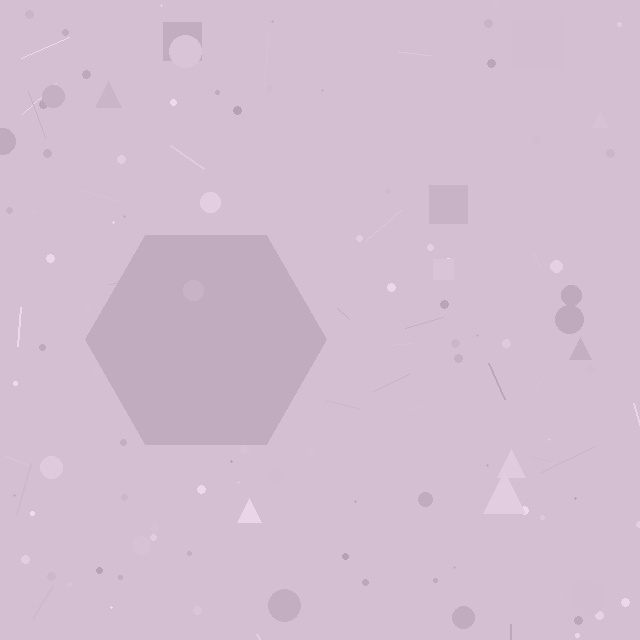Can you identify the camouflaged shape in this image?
The camouflaged shape is a hexagon.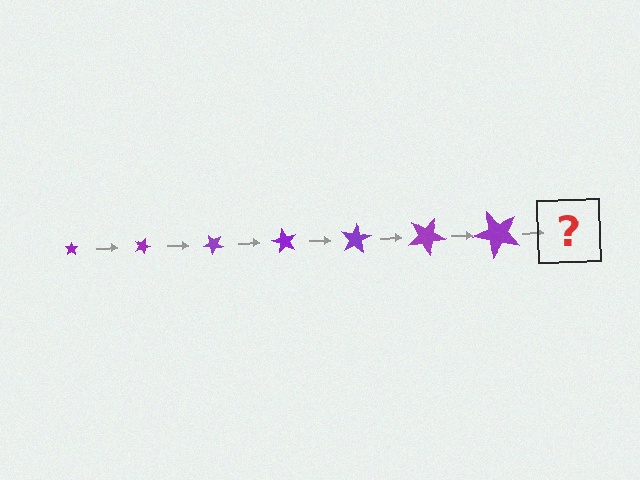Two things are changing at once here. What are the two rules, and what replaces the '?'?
The two rules are that the star grows larger each step and it rotates 20 degrees each step. The '?' should be a star, larger than the previous one and rotated 140 degrees from the start.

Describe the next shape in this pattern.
It should be a star, larger than the previous one and rotated 140 degrees from the start.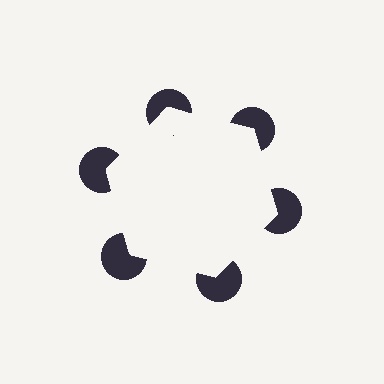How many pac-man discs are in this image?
There are 6 — one at each vertex of the illusory hexagon.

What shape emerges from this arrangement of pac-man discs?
An illusory hexagon — its edges are inferred from the aligned wedge cuts in the pac-man discs, not physically drawn.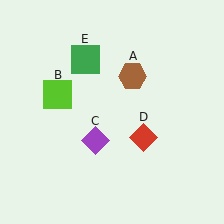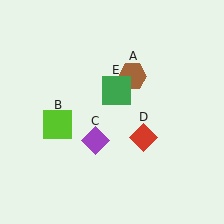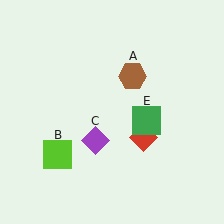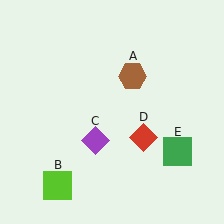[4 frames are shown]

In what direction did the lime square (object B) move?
The lime square (object B) moved down.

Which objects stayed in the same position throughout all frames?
Brown hexagon (object A) and purple diamond (object C) and red diamond (object D) remained stationary.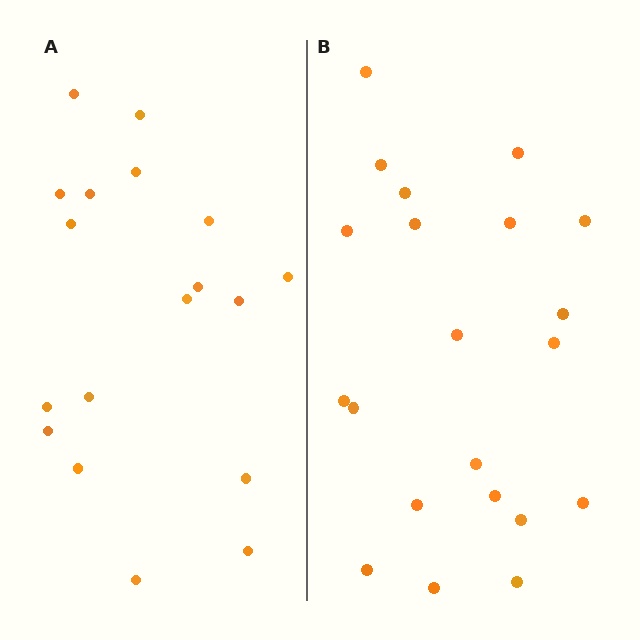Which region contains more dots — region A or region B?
Region B (the right region) has more dots.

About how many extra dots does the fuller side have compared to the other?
Region B has just a few more — roughly 2 or 3 more dots than region A.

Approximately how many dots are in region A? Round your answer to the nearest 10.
About 20 dots. (The exact count is 18, which rounds to 20.)